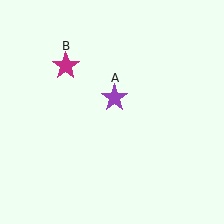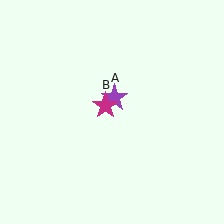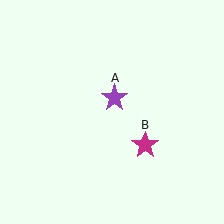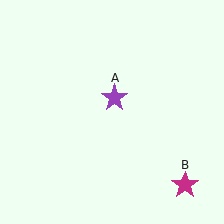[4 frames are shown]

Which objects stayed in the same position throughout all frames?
Purple star (object A) remained stationary.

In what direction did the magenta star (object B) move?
The magenta star (object B) moved down and to the right.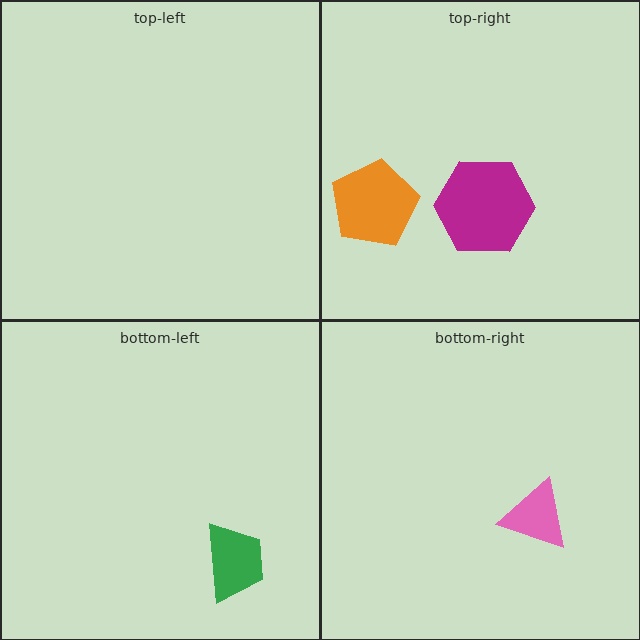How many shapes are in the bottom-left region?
1.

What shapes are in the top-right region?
The magenta hexagon, the orange pentagon.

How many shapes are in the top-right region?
2.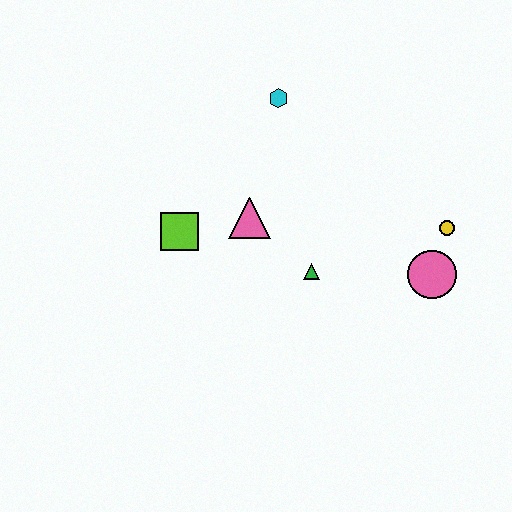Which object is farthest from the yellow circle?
The lime square is farthest from the yellow circle.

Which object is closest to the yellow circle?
The pink circle is closest to the yellow circle.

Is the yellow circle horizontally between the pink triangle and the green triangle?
No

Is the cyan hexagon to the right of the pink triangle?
Yes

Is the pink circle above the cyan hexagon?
No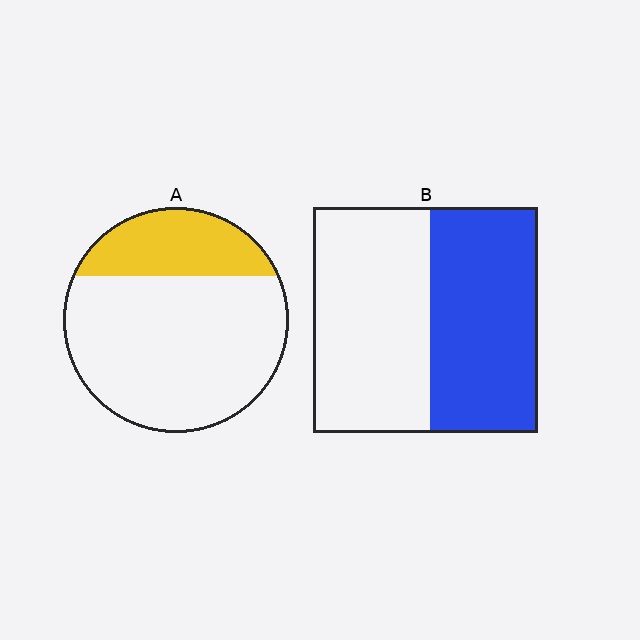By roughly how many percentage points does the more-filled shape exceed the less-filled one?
By roughly 20 percentage points (B over A).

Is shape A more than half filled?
No.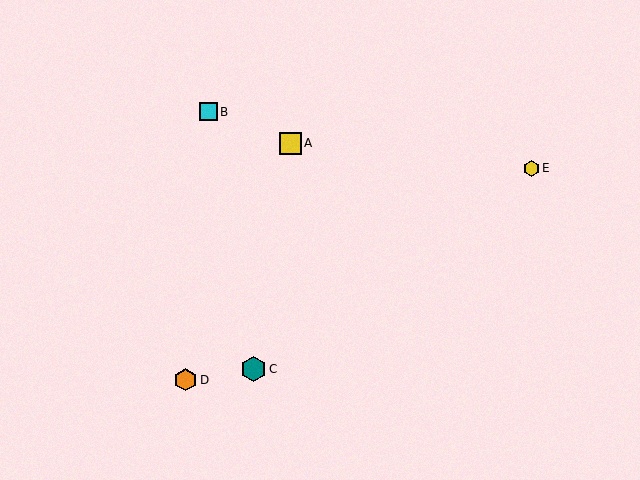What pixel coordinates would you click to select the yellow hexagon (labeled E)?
Click at (531, 168) to select the yellow hexagon E.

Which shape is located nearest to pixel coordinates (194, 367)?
The orange hexagon (labeled D) at (186, 380) is nearest to that location.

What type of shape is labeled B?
Shape B is a cyan square.